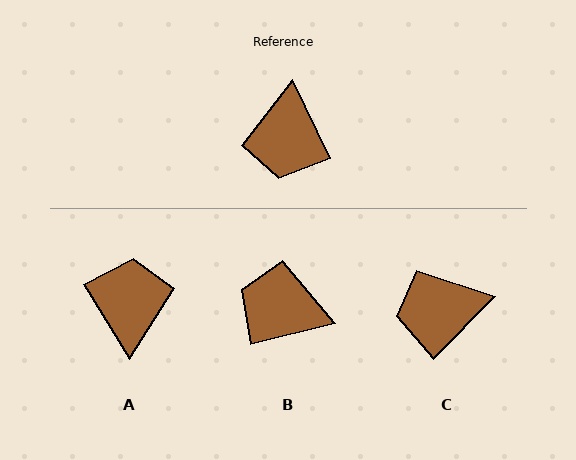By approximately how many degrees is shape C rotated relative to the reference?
Approximately 71 degrees clockwise.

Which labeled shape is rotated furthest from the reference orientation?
A, about 174 degrees away.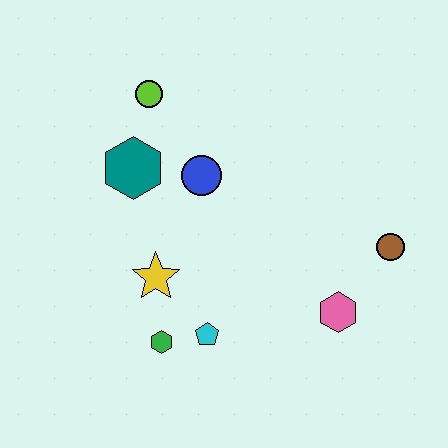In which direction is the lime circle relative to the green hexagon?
The lime circle is above the green hexagon.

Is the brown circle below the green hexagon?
No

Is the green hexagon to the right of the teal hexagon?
Yes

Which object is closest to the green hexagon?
The cyan pentagon is closest to the green hexagon.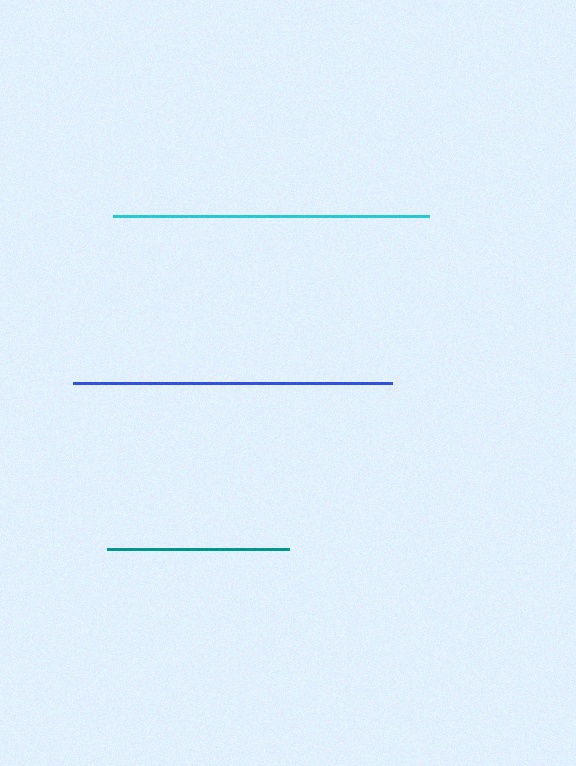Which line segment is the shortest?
The teal line is the shortest at approximately 182 pixels.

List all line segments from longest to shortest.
From longest to shortest: blue, cyan, teal.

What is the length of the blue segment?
The blue segment is approximately 319 pixels long.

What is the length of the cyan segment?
The cyan segment is approximately 317 pixels long.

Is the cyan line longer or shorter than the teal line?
The cyan line is longer than the teal line.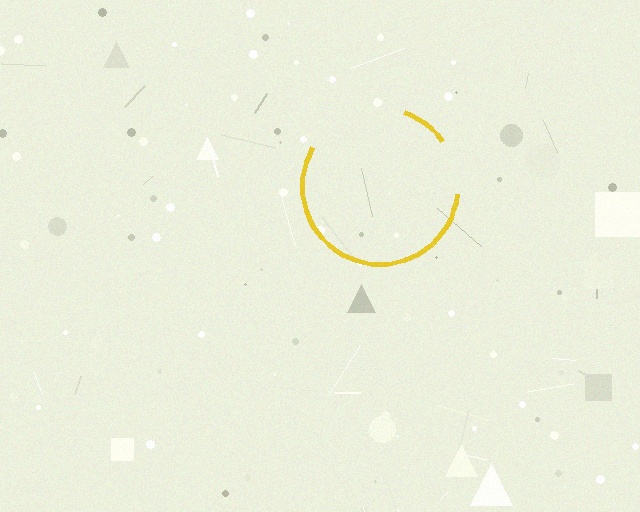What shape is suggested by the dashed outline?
The dashed outline suggests a circle.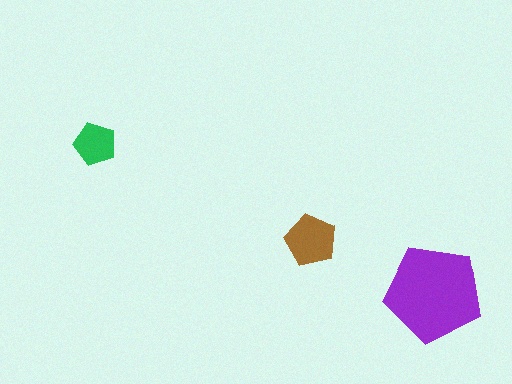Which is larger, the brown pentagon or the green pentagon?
The brown one.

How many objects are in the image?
There are 3 objects in the image.